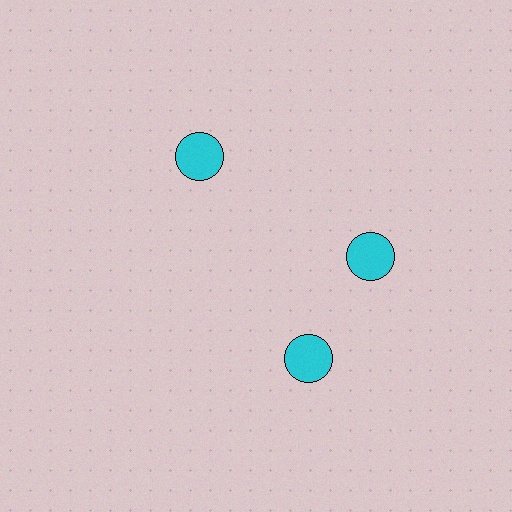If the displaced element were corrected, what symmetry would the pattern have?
It would have 3-fold rotational symmetry — the pattern would map onto itself every 120 degrees.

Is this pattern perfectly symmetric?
No. The 3 cyan circles are arranged in a ring, but one element near the 7 o'clock position is rotated out of alignment along the ring, breaking the 3-fold rotational symmetry.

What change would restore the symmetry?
The symmetry would be restored by rotating it back into even spacing with its neighbors so that all 3 circles sit at equal angles and equal distance from the center.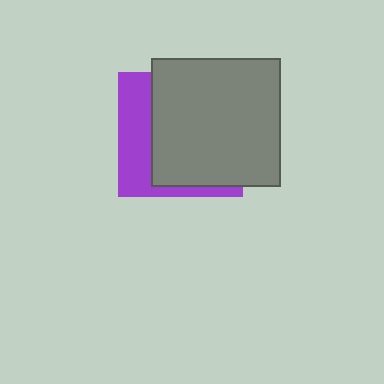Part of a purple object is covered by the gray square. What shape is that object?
It is a square.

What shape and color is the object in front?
The object in front is a gray square.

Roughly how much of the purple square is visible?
A small part of it is visible (roughly 33%).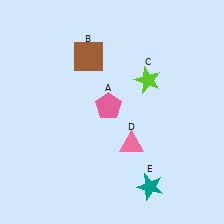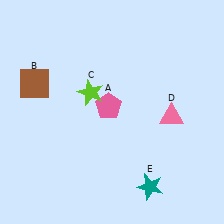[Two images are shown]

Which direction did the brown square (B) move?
The brown square (B) moved left.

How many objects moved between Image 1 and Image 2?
3 objects moved between the two images.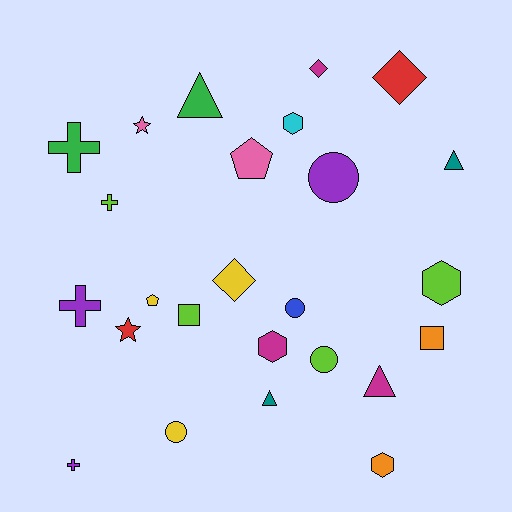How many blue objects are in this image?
There is 1 blue object.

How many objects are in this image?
There are 25 objects.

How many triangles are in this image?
There are 4 triangles.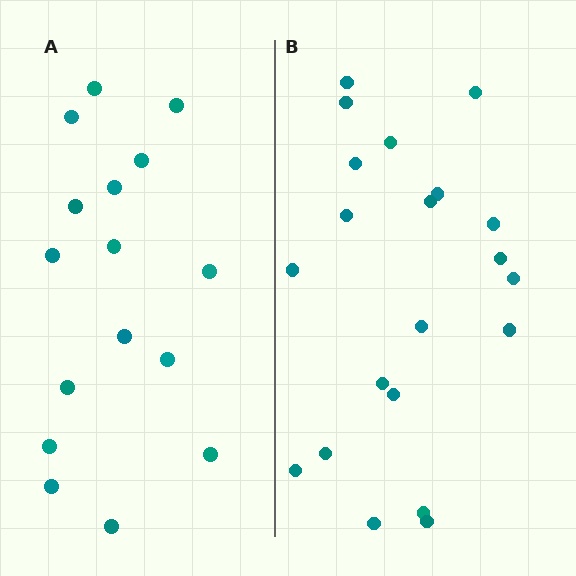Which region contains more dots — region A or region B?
Region B (the right region) has more dots.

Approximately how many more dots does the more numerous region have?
Region B has about 5 more dots than region A.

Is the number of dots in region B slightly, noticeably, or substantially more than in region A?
Region B has noticeably more, but not dramatically so. The ratio is roughly 1.3 to 1.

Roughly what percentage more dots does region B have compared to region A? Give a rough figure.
About 30% more.